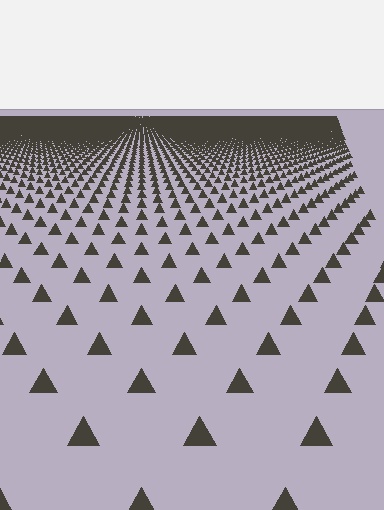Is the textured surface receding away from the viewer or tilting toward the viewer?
The surface is receding away from the viewer. Texture elements get smaller and denser toward the top.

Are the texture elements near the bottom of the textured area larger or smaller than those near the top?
Larger. Near the bottom, elements are closer to the viewer and appear at a bigger on-screen size.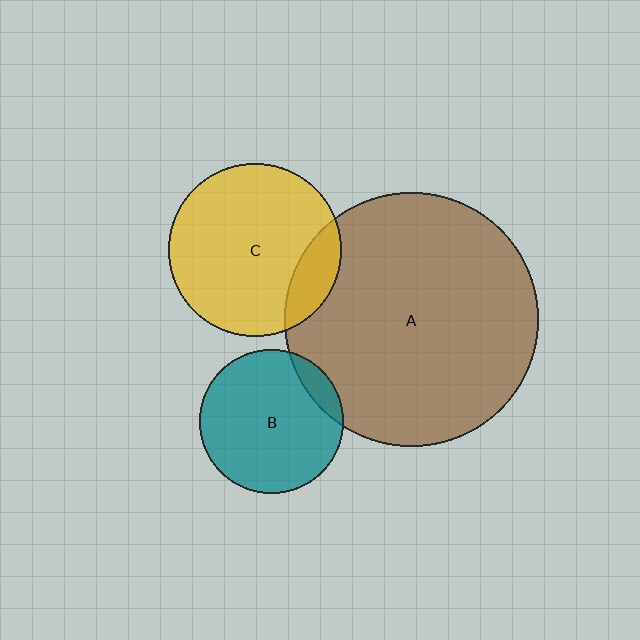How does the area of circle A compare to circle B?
Approximately 3.1 times.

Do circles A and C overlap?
Yes.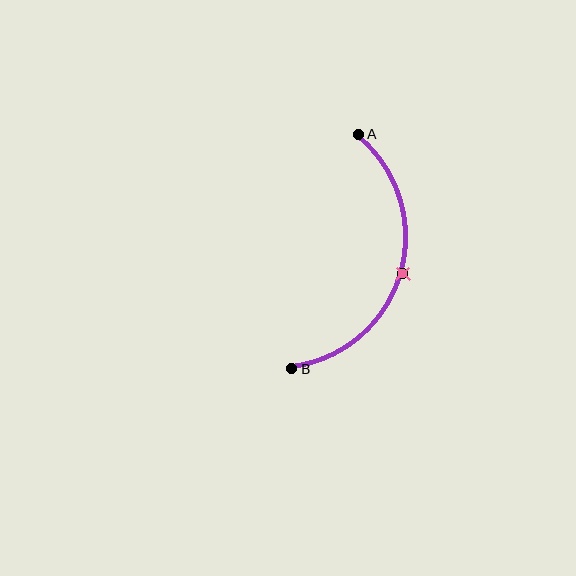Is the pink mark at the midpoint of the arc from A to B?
Yes. The pink mark lies on the arc at equal arc-length from both A and B — it is the arc midpoint.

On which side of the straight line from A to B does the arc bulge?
The arc bulges to the right of the straight line connecting A and B.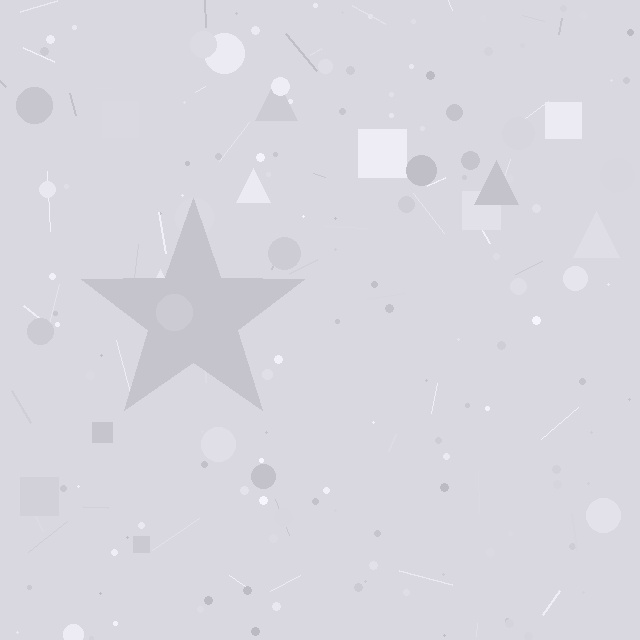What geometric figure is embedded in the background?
A star is embedded in the background.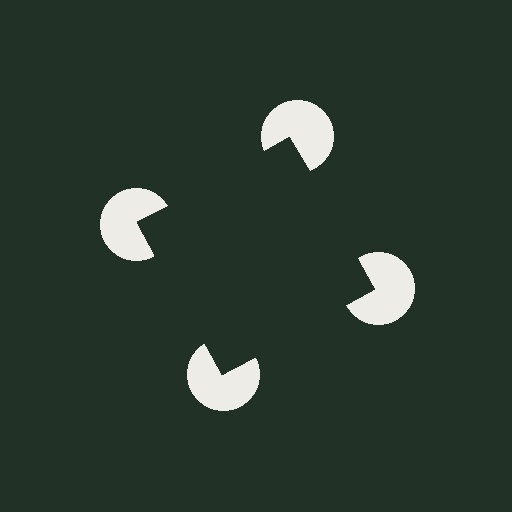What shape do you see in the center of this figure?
An illusory square — its edges are inferred from the aligned wedge cuts in the pac-man discs, not physically drawn.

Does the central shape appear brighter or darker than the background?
It typically appears slightly darker than the background, even though no actual brightness change is drawn.